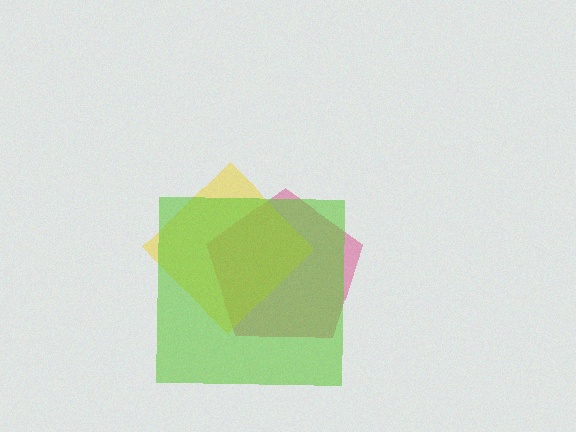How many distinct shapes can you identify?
There are 3 distinct shapes: a pink pentagon, a yellow diamond, a lime square.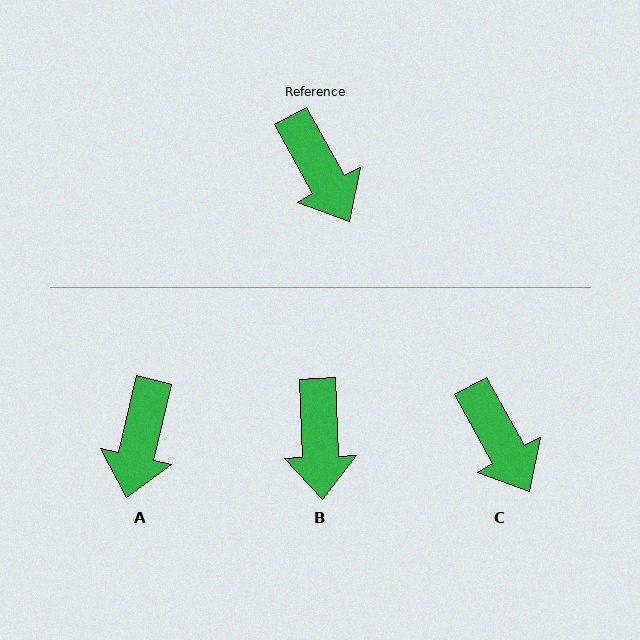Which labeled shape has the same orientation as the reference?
C.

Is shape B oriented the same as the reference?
No, it is off by about 27 degrees.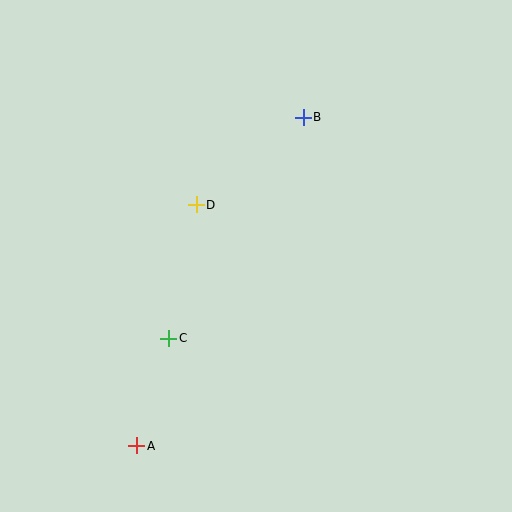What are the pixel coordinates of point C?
Point C is at (169, 338).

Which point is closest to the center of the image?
Point D at (196, 205) is closest to the center.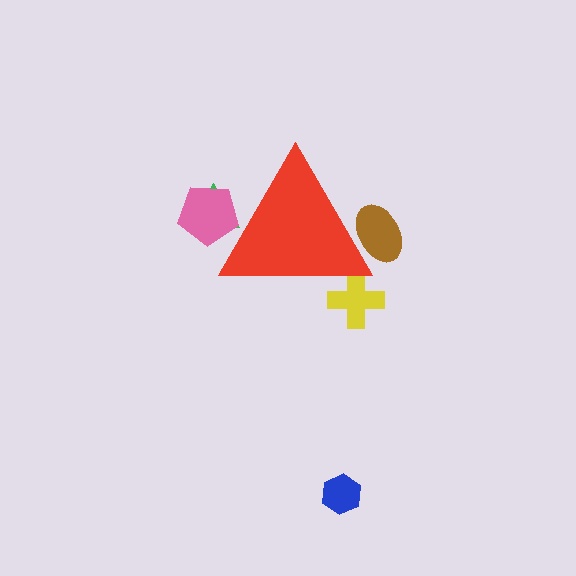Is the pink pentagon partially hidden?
Yes, the pink pentagon is partially hidden behind the red triangle.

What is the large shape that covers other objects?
A red triangle.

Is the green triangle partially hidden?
Yes, the green triangle is partially hidden behind the red triangle.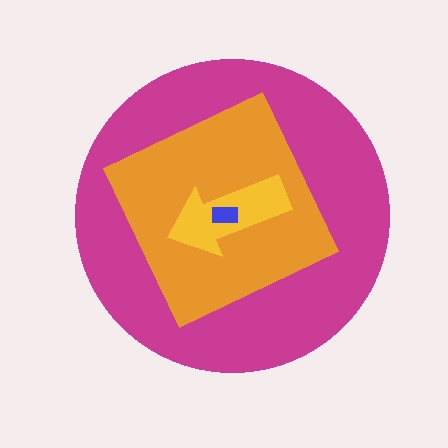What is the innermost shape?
The blue rectangle.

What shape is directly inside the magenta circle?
The orange square.